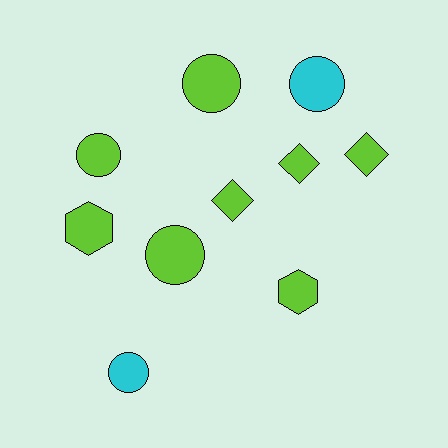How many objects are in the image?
There are 10 objects.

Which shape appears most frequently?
Circle, with 5 objects.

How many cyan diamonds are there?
There are no cyan diamonds.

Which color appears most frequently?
Lime, with 8 objects.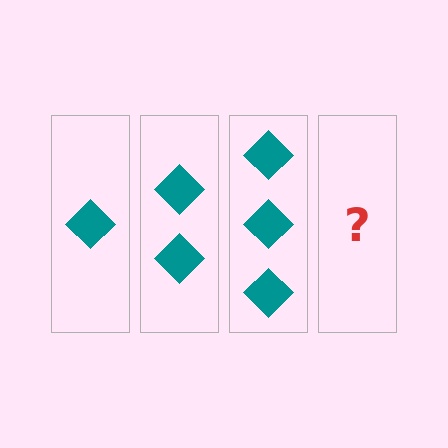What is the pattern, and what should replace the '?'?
The pattern is that each step adds one more diamond. The '?' should be 4 diamonds.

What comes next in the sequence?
The next element should be 4 diamonds.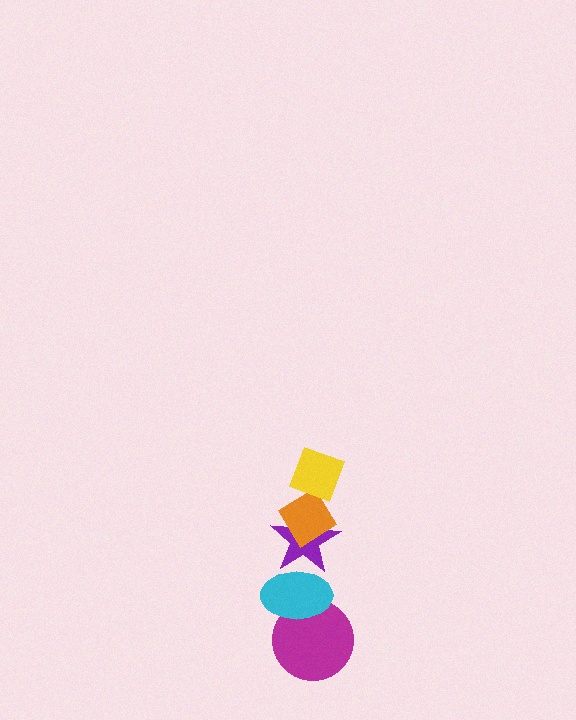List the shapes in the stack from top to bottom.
From top to bottom: the yellow diamond, the orange diamond, the purple star, the cyan ellipse, the magenta circle.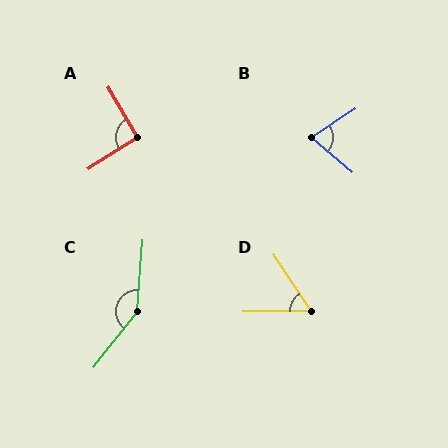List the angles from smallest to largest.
D (57°), B (74°), A (92°), C (146°).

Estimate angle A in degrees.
Approximately 92 degrees.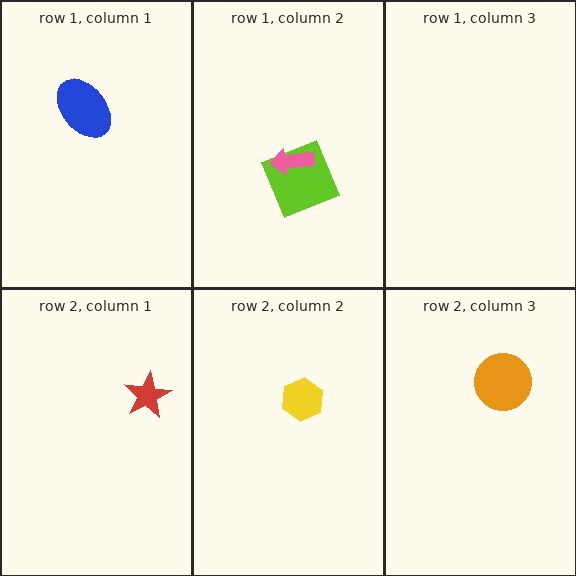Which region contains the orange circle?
The row 2, column 3 region.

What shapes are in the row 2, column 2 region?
The yellow hexagon.